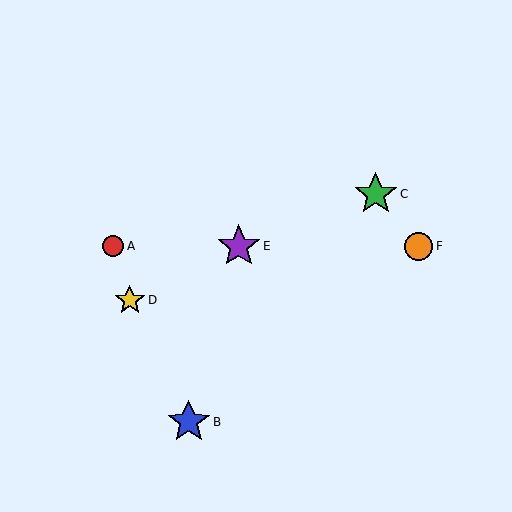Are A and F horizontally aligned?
Yes, both are at y≈246.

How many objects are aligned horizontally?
3 objects (A, E, F) are aligned horizontally.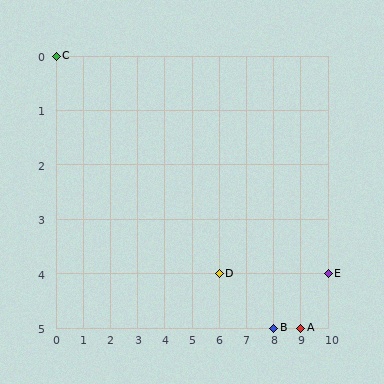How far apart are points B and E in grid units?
Points B and E are 2 columns and 1 row apart (about 2.2 grid units diagonally).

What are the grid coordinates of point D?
Point D is at grid coordinates (6, 4).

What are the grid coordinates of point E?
Point E is at grid coordinates (10, 4).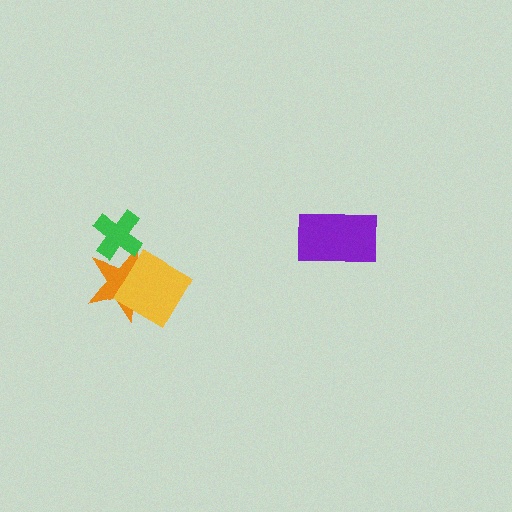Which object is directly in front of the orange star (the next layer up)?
The green cross is directly in front of the orange star.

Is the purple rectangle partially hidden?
No, no other shape covers it.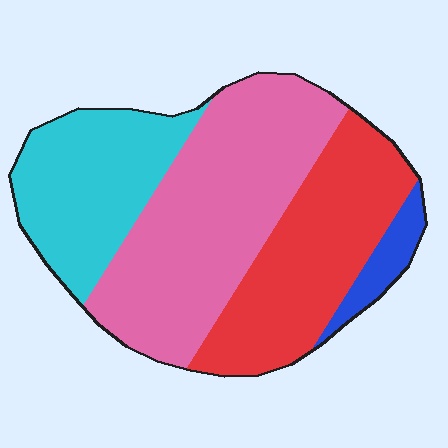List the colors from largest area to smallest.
From largest to smallest: pink, red, cyan, blue.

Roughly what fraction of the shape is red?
Red takes up between a quarter and a half of the shape.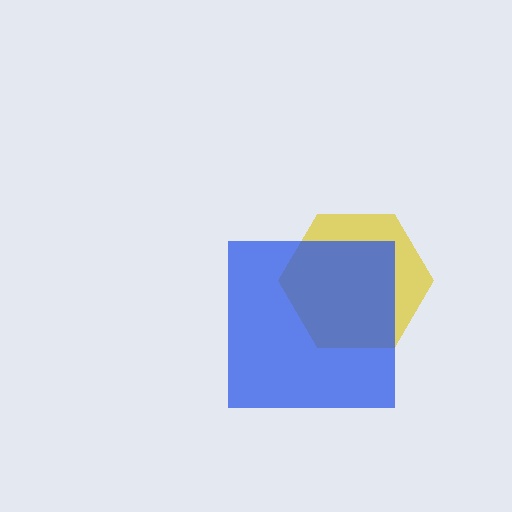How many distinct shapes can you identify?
There are 2 distinct shapes: a yellow hexagon, a blue square.